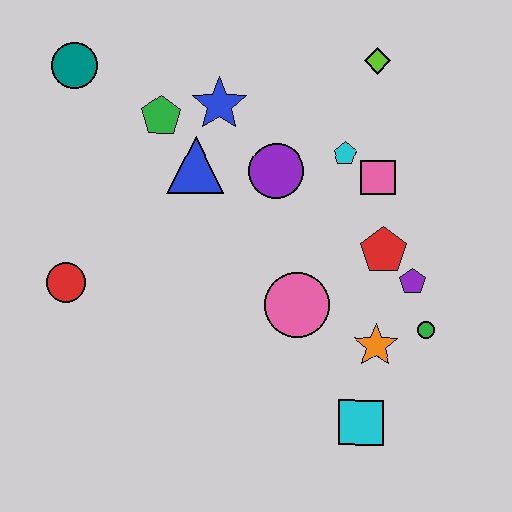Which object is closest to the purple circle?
The cyan pentagon is closest to the purple circle.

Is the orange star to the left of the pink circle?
No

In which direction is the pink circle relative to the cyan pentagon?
The pink circle is below the cyan pentagon.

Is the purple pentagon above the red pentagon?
No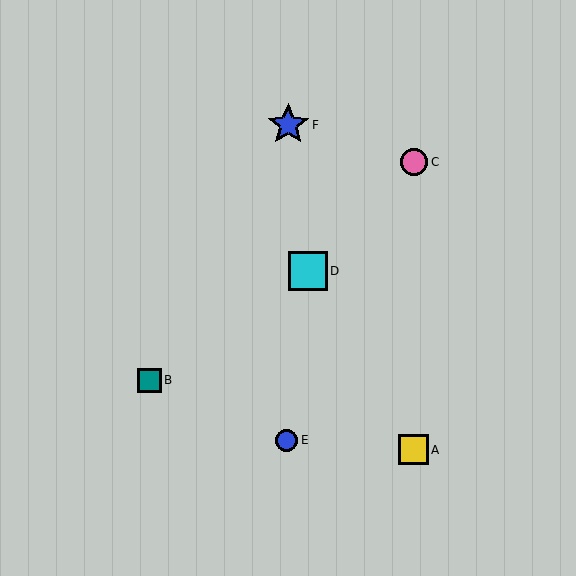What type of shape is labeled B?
Shape B is a teal square.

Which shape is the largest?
The blue star (labeled F) is the largest.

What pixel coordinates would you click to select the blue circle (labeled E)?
Click at (286, 440) to select the blue circle E.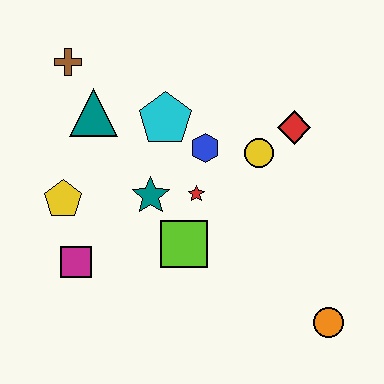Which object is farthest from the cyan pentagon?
The orange circle is farthest from the cyan pentagon.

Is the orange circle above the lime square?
No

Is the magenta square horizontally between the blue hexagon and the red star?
No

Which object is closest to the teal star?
The red star is closest to the teal star.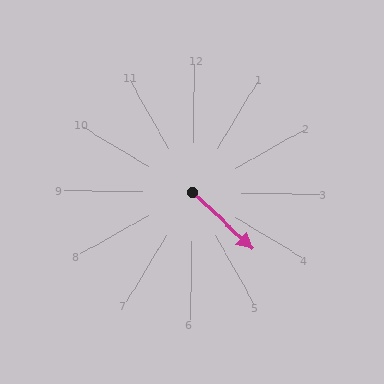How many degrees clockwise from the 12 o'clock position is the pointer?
Approximately 132 degrees.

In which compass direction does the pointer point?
Southeast.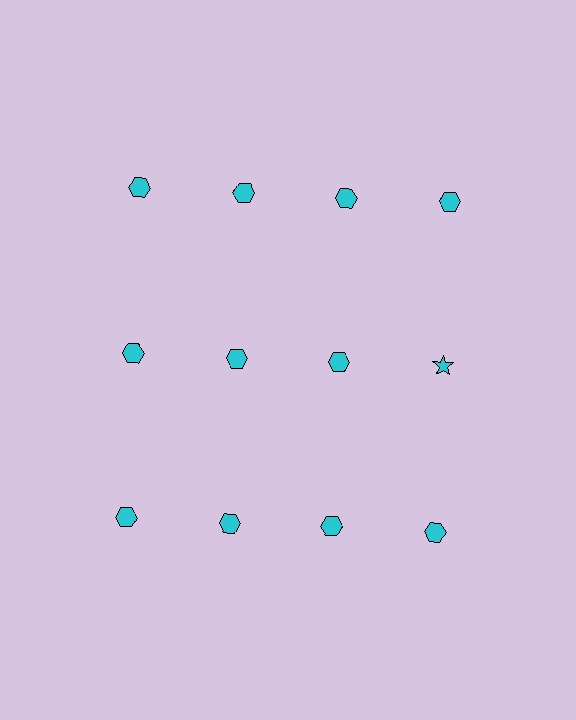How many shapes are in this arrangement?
There are 12 shapes arranged in a grid pattern.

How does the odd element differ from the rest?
It has a different shape: star instead of hexagon.